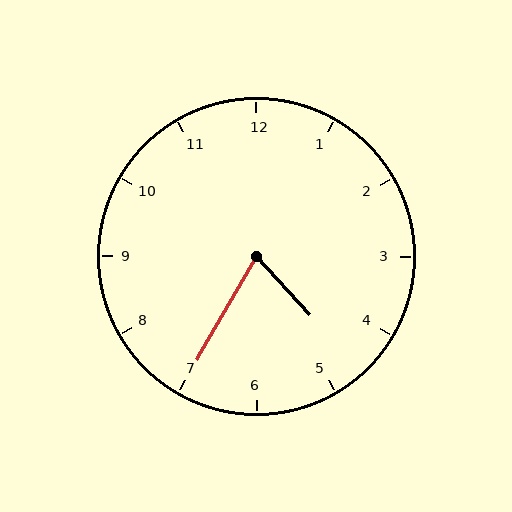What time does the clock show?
4:35.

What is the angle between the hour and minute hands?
Approximately 72 degrees.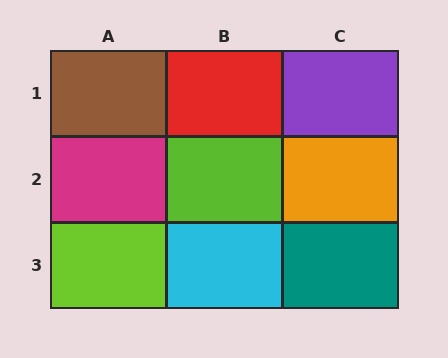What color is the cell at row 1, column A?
Brown.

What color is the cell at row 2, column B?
Lime.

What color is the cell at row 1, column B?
Red.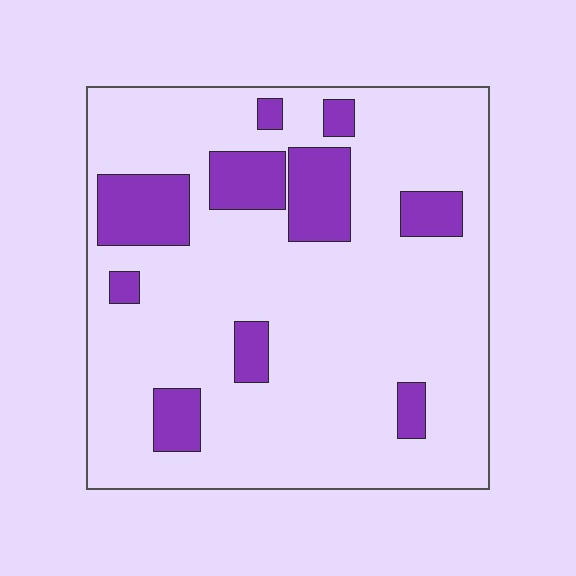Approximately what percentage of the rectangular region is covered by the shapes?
Approximately 20%.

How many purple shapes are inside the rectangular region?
10.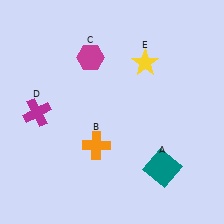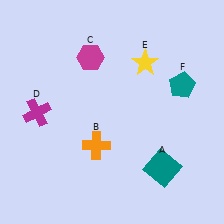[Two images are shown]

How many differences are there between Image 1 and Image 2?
There is 1 difference between the two images.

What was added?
A teal pentagon (F) was added in Image 2.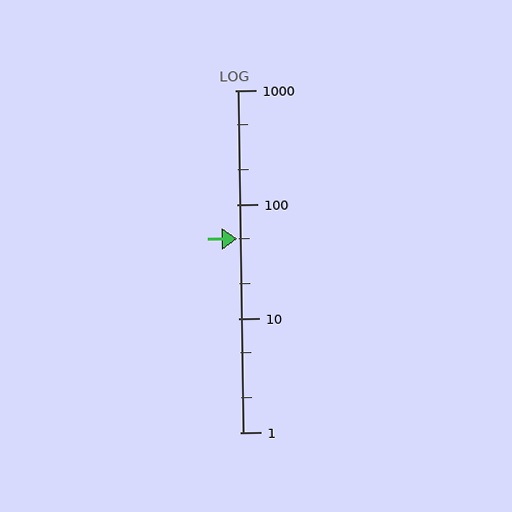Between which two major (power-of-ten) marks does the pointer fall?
The pointer is between 10 and 100.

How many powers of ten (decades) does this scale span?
The scale spans 3 decades, from 1 to 1000.